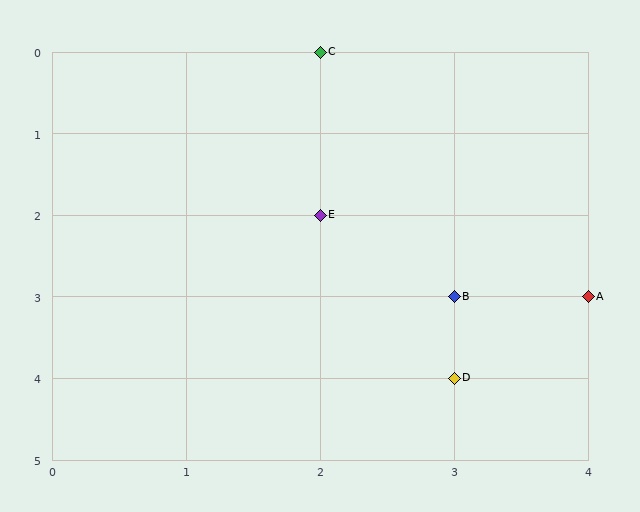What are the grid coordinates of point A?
Point A is at grid coordinates (4, 3).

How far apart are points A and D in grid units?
Points A and D are 1 column and 1 row apart (about 1.4 grid units diagonally).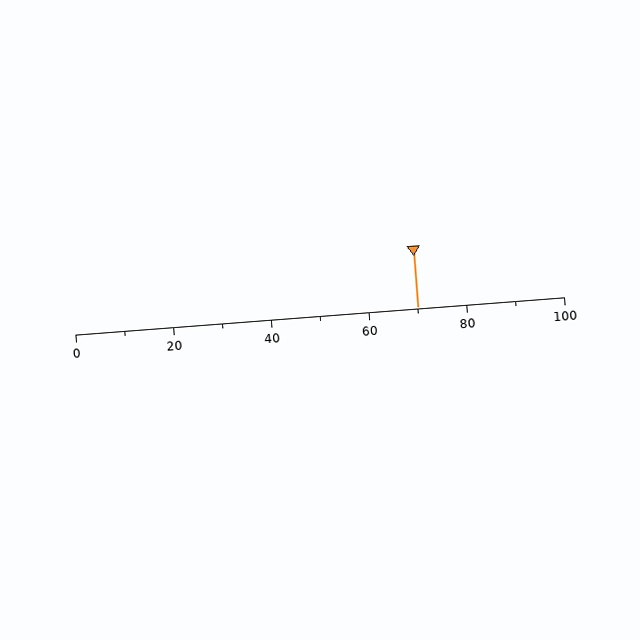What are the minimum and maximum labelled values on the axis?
The axis runs from 0 to 100.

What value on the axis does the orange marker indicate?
The marker indicates approximately 70.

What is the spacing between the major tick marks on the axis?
The major ticks are spaced 20 apart.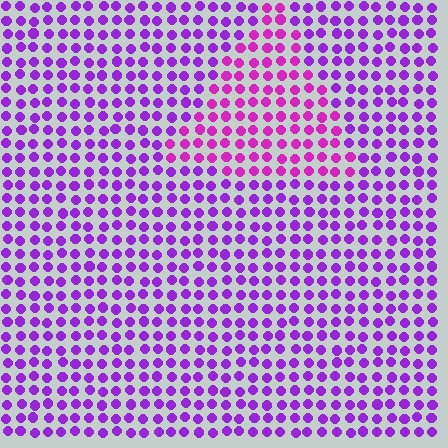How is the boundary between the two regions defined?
The boundary is defined purely by a slight shift in hue (about 29 degrees). Spacing, size, and orientation are identical on both sides.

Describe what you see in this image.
The image is filled with small purple elements in a uniform arrangement. A triangle-shaped region is visible where the elements are tinted to a slightly different hue, forming a subtle color boundary.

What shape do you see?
I see a triangle.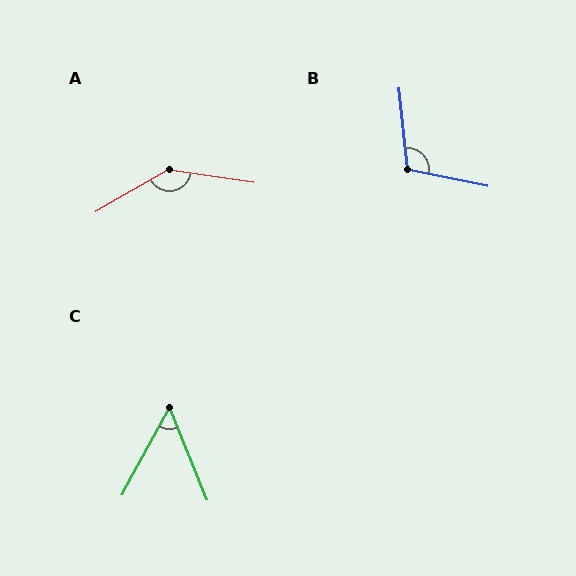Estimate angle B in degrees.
Approximately 108 degrees.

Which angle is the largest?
A, at approximately 141 degrees.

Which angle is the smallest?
C, at approximately 50 degrees.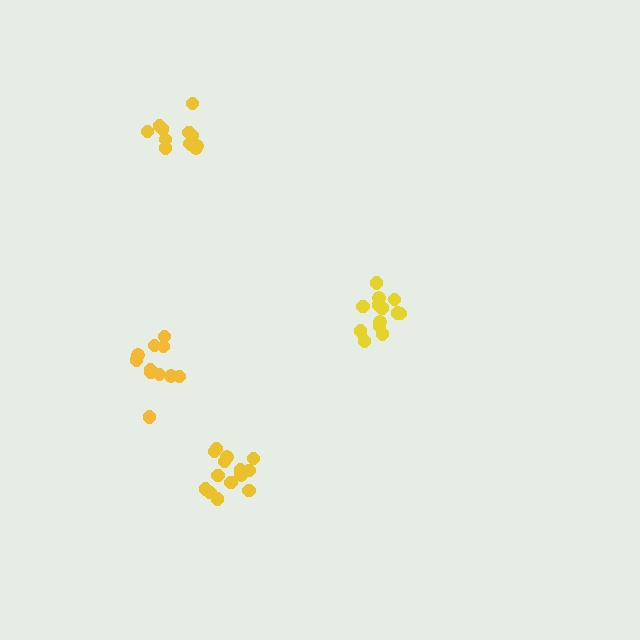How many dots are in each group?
Group 1: 14 dots, Group 2: 12 dots, Group 3: 14 dots, Group 4: 11 dots (51 total).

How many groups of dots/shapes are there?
There are 4 groups.